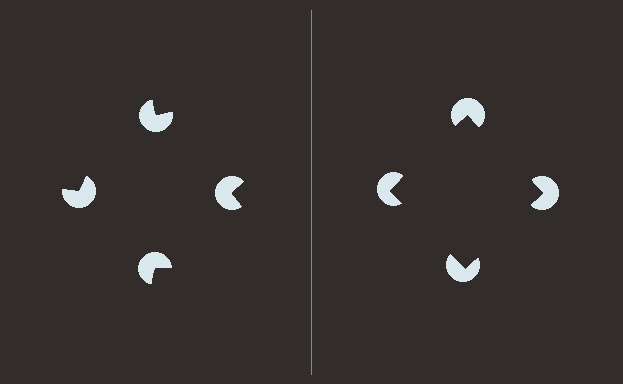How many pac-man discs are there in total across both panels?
8 — 4 on each side.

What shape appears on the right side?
An illusory square.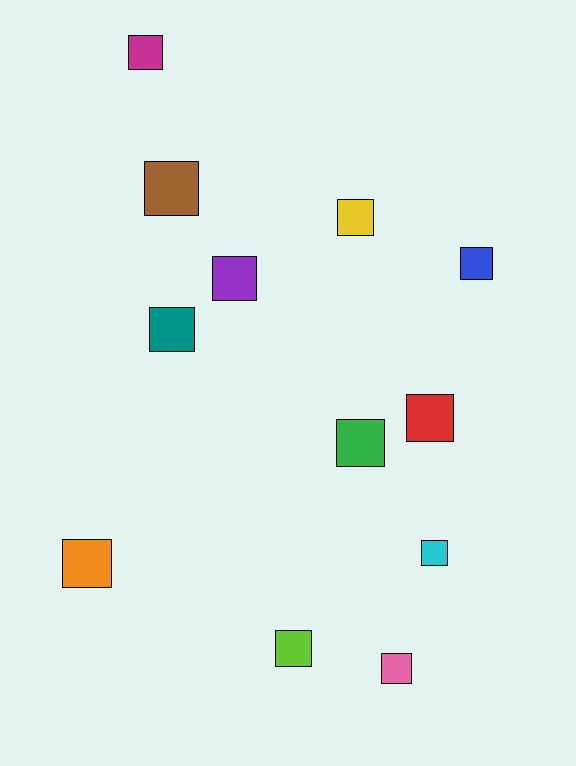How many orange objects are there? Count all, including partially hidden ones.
There is 1 orange object.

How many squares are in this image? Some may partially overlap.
There are 12 squares.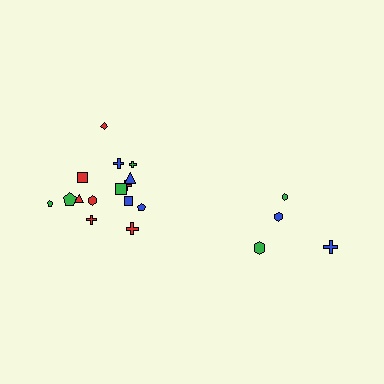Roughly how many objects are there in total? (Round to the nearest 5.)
Roughly 20 objects in total.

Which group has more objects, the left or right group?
The left group.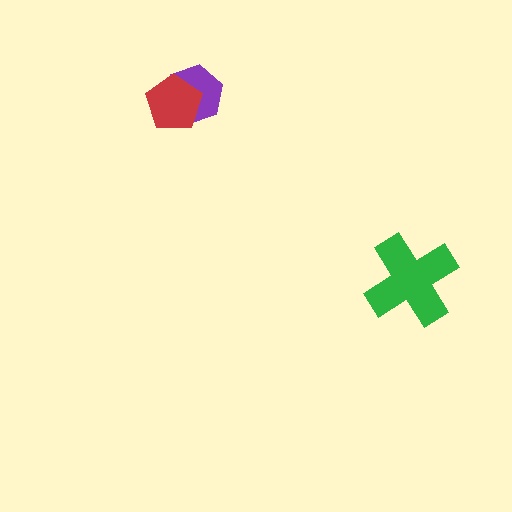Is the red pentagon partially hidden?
No, no other shape covers it.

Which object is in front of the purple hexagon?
The red pentagon is in front of the purple hexagon.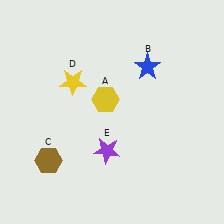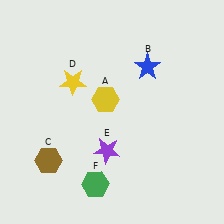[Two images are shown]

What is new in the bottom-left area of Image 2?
A green hexagon (F) was added in the bottom-left area of Image 2.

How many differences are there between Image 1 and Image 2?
There is 1 difference between the two images.